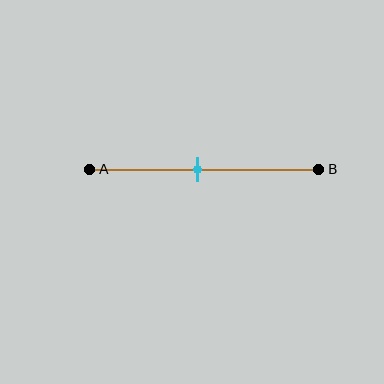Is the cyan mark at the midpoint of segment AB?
No, the mark is at about 45% from A, not at the 50% midpoint.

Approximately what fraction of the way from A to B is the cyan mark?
The cyan mark is approximately 45% of the way from A to B.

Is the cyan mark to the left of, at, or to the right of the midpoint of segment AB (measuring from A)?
The cyan mark is to the left of the midpoint of segment AB.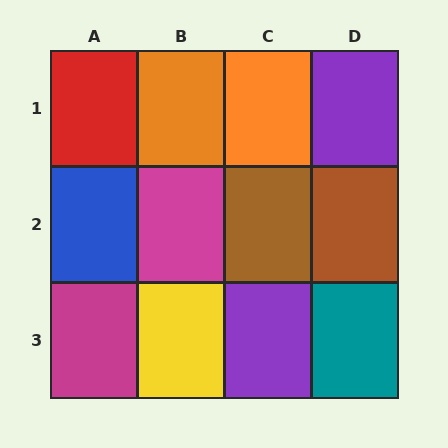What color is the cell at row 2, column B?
Magenta.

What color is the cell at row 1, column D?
Purple.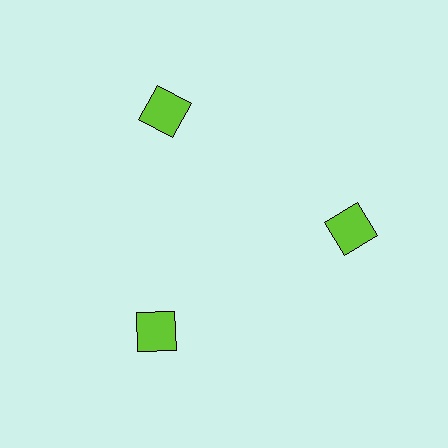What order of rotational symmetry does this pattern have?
This pattern has 3-fold rotational symmetry.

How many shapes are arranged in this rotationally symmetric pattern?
There are 3 shapes, arranged in 3 groups of 1.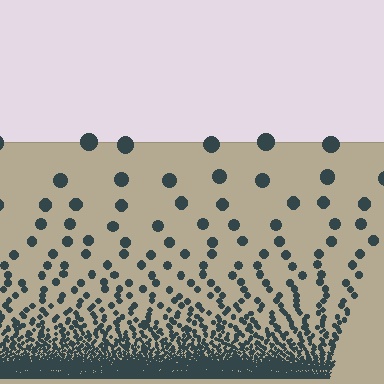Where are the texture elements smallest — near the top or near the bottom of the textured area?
Near the bottom.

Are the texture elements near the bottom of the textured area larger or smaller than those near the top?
Smaller. The gradient is inverted — elements near the bottom are smaller and denser.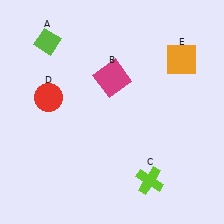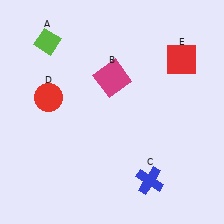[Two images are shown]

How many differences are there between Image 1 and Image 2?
There are 2 differences between the two images.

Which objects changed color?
C changed from lime to blue. E changed from orange to red.